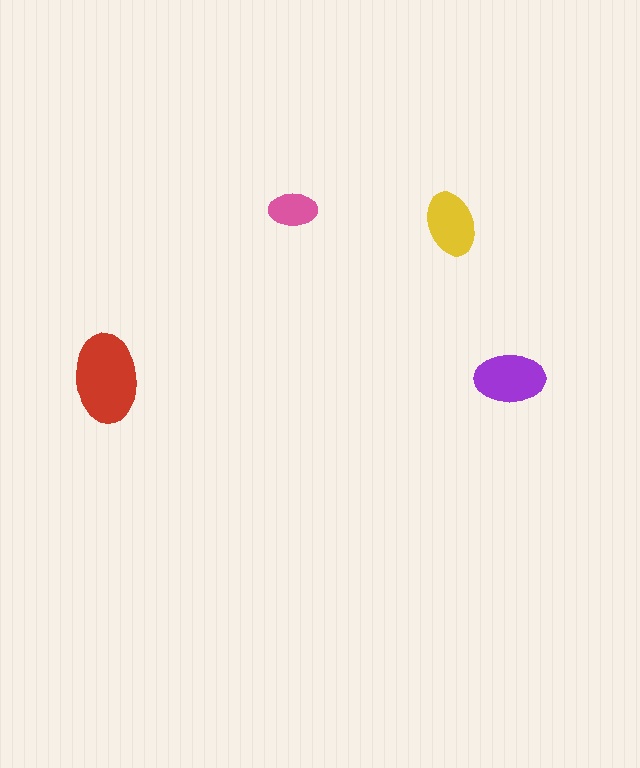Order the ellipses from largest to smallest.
the red one, the purple one, the yellow one, the pink one.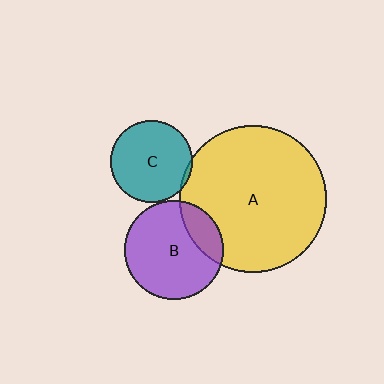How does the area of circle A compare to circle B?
Approximately 2.2 times.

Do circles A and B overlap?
Yes.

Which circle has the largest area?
Circle A (yellow).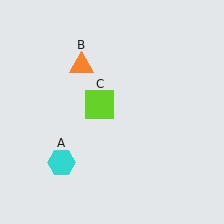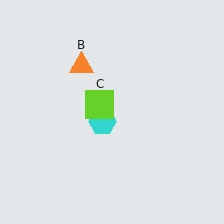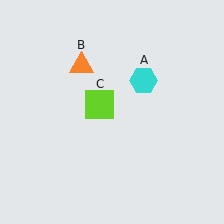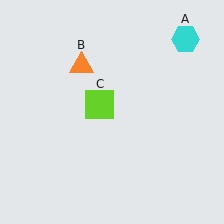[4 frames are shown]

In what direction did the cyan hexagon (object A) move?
The cyan hexagon (object A) moved up and to the right.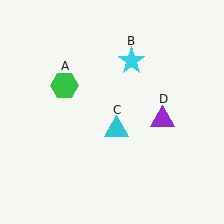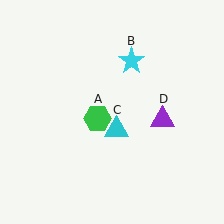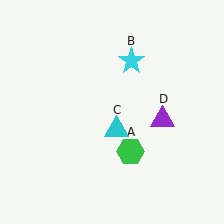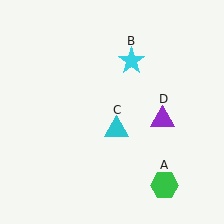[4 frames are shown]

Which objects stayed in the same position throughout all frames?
Cyan star (object B) and cyan triangle (object C) and purple triangle (object D) remained stationary.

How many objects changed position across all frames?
1 object changed position: green hexagon (object A).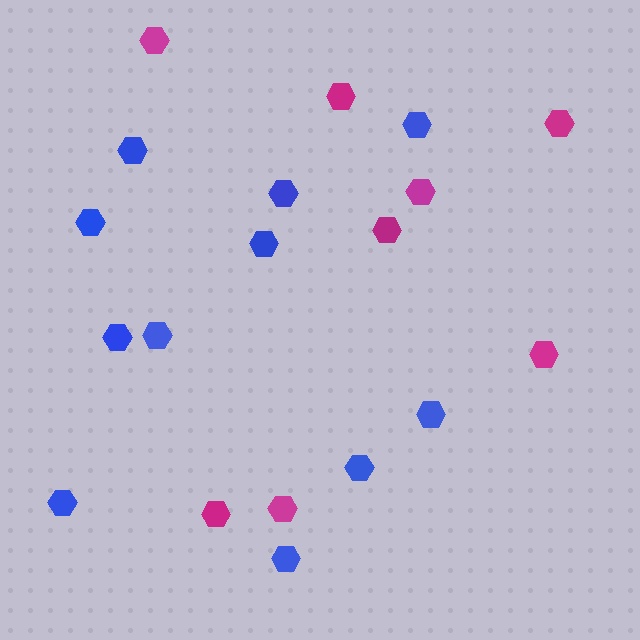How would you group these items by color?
There are 2 groups: one group of magenta hexagons (8) and one group of blue hexagons (11).